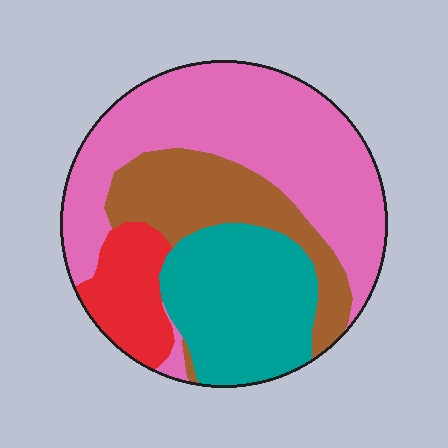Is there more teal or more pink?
Pink.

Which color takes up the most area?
Pink, at roughly 45%.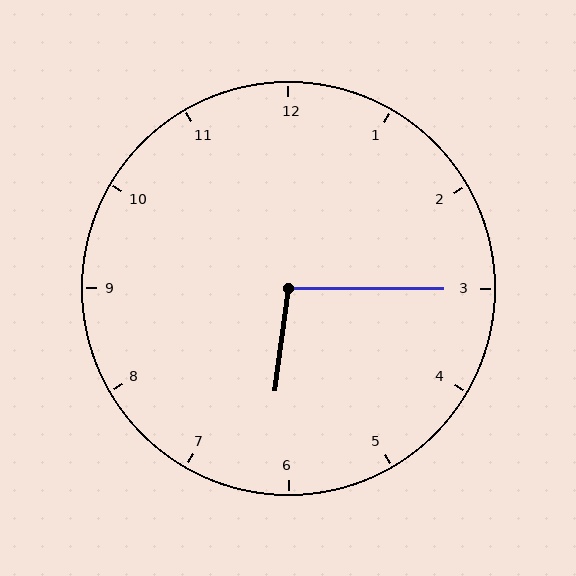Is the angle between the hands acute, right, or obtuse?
It is obtuse.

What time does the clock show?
6:15.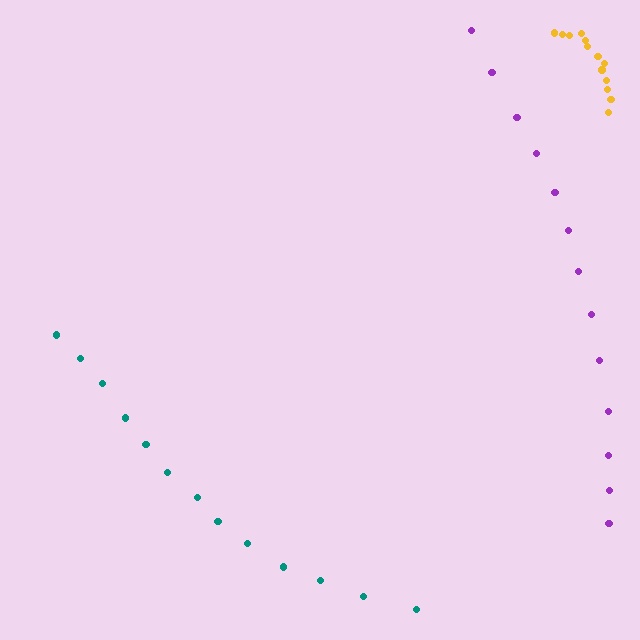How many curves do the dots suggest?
There are 3 distinct paths.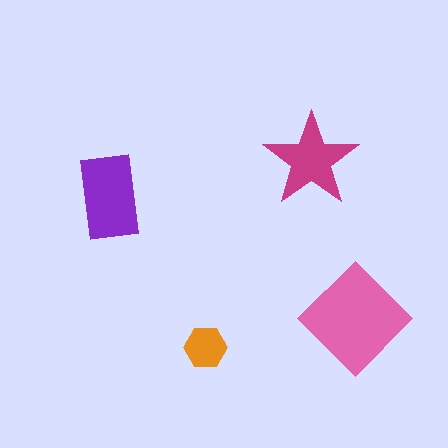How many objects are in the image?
There are 4 objects in the image.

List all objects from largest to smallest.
The pink diamond, the purple rectangle, the magenta star, the orange hexagon.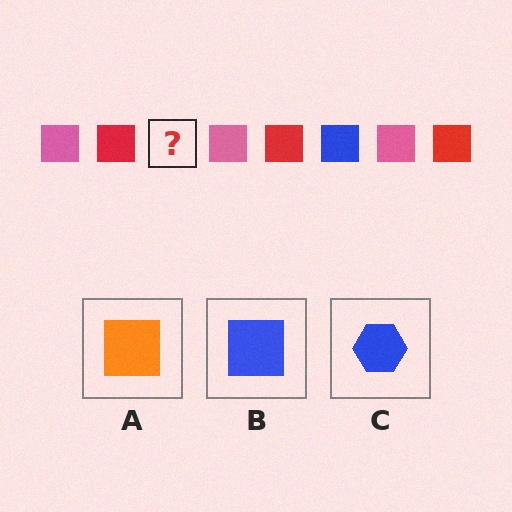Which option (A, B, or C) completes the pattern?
B.